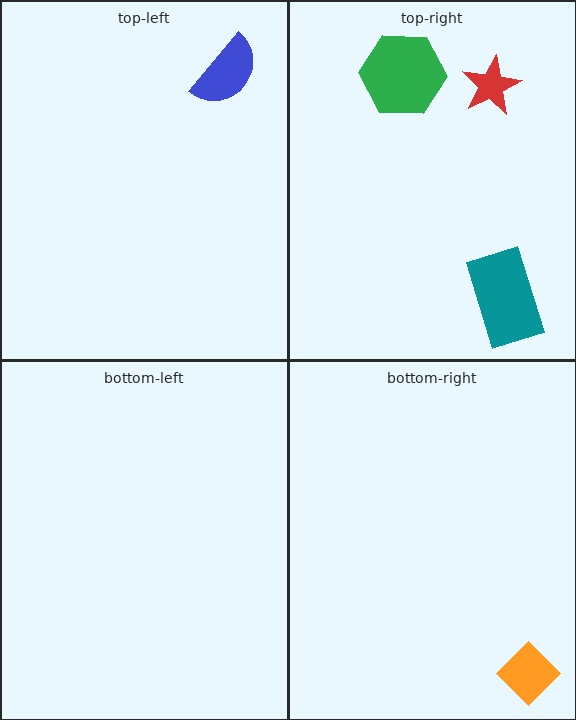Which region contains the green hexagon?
The top-right region.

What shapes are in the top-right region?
The red star, the green hexagon, the teal rectangle.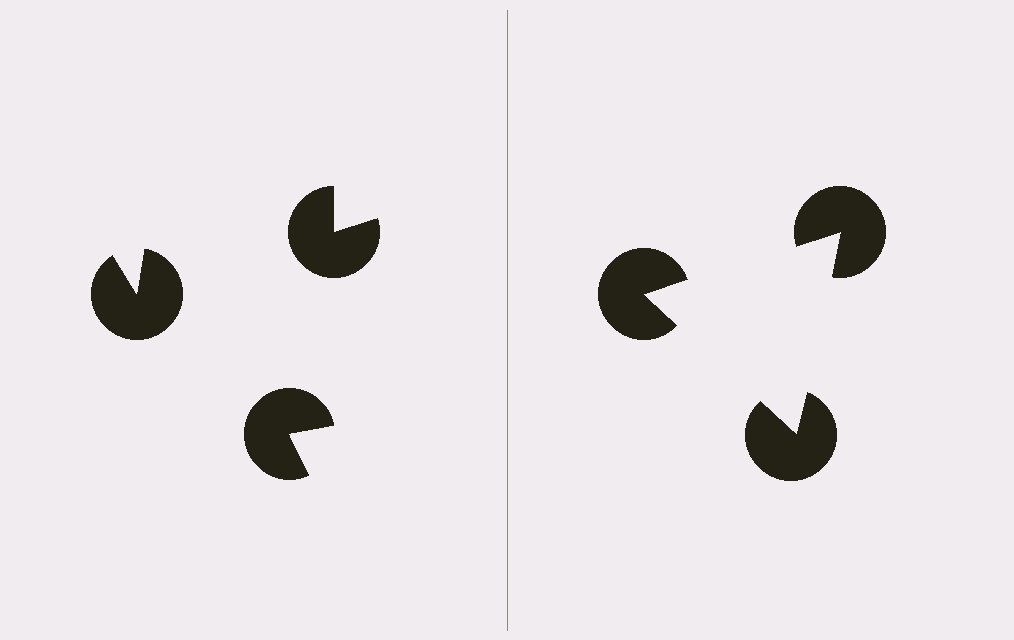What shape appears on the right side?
An illusory triangle.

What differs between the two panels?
The pac-man discs are positioned identically on both sides; only the wedge orientations differ. On the right they align to a triangle; on the left they are misaligned.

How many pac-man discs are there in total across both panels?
6 — 3 on each side.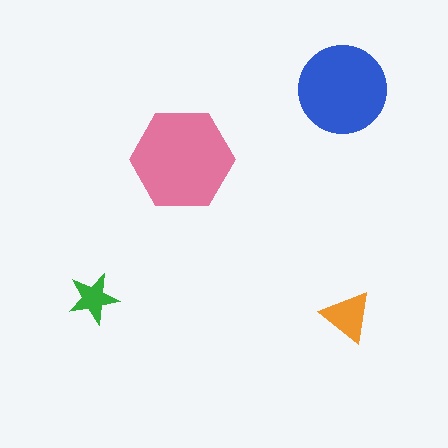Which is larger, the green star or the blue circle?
The blue circle.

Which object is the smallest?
The green star.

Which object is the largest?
The pink hexagon.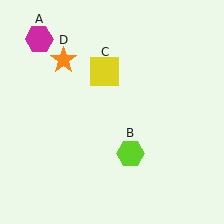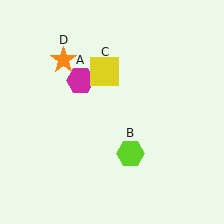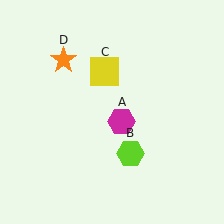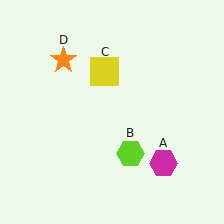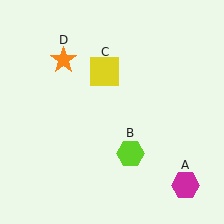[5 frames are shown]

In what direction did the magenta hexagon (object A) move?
The magenta hexagon (object A) moved down and to the right.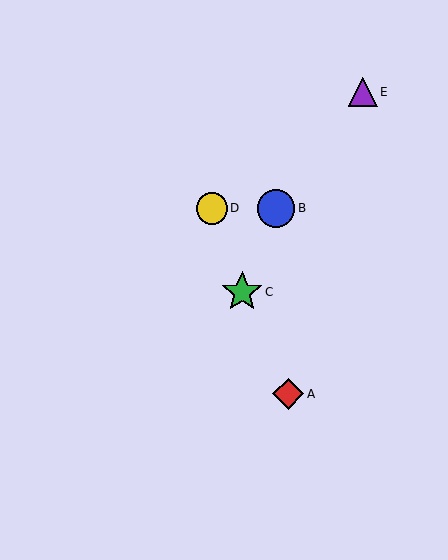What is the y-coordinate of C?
Object C is at y≈292.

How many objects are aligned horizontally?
2 objects (B, D) are aligned horizontally.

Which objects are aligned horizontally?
Objects B, D are aligned horizontally.